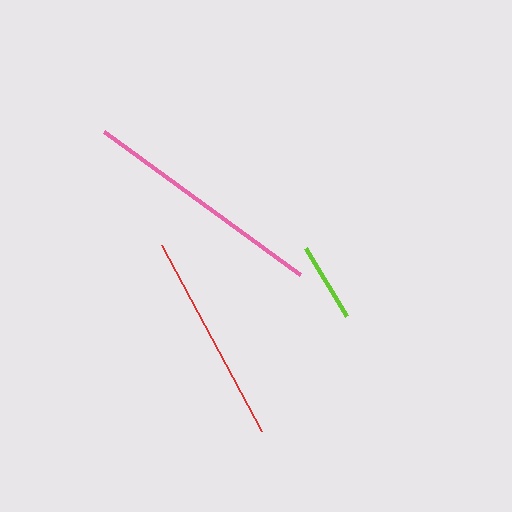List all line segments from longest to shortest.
From longest to shortest: pink, red, lime.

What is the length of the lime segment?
The lime segment is approximately 79 pixels long.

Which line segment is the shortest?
The lime line is the shortest at approximately 79 pixels.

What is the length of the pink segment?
The pink segment is approximately 242 pixels long.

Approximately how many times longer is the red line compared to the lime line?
The red line is approximately 2.7 times the length of the lime line.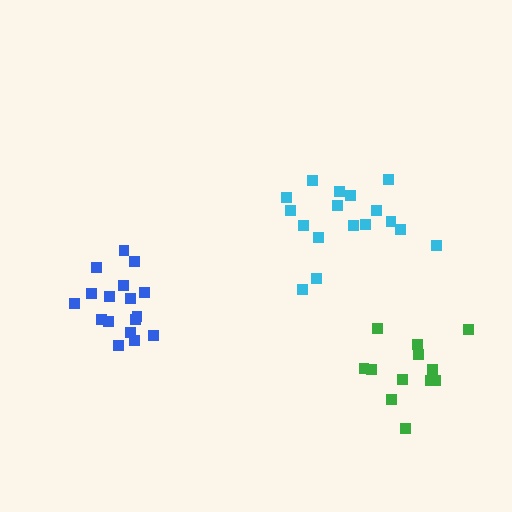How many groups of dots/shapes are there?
There are 3 groups.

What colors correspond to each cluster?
The clusters are colored: cyan, blue, green.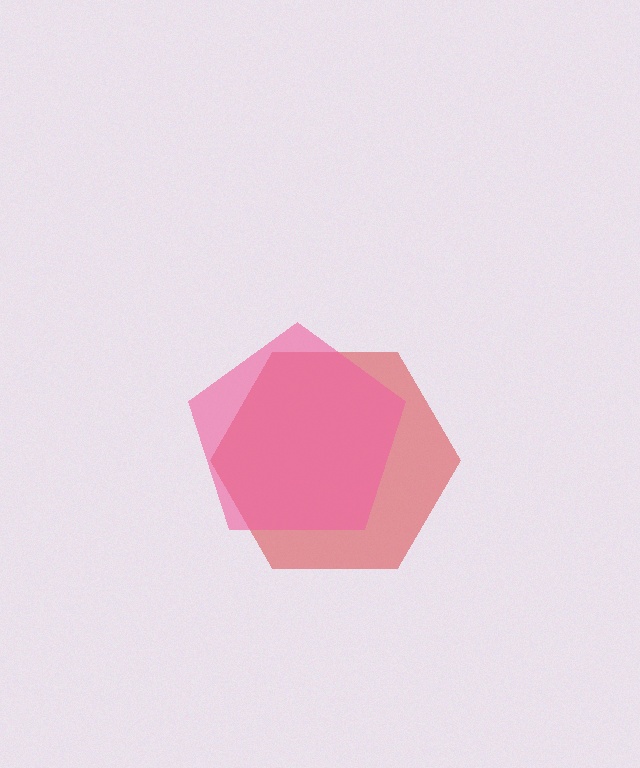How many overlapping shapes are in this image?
There are 2 overlapping shapes in the image.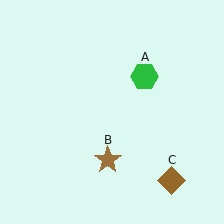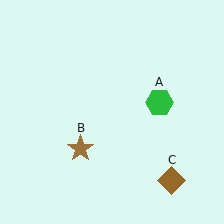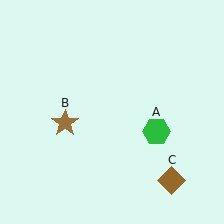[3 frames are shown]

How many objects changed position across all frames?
2 objects changed position: green hexagon (object A), brown star (object B).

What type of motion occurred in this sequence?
The green hexagon (object A), brown star (object B) rotated clockwise around the center of the scene.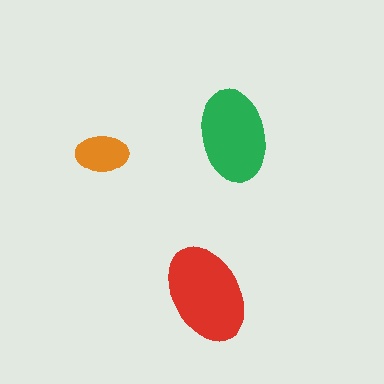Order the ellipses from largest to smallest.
the red one, the green one, the orange one.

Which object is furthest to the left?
The orange ellipse is leftmost.